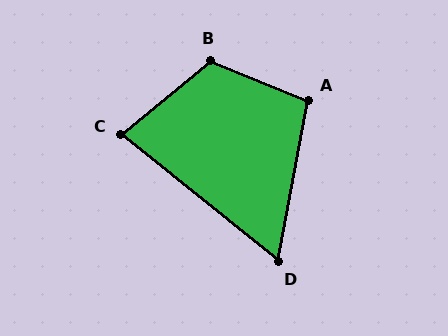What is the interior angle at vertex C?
Approximately 78 degrees (acute).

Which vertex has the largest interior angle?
B, at approximately 118 degrees.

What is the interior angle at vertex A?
Approximately 102 degrees (obtuse).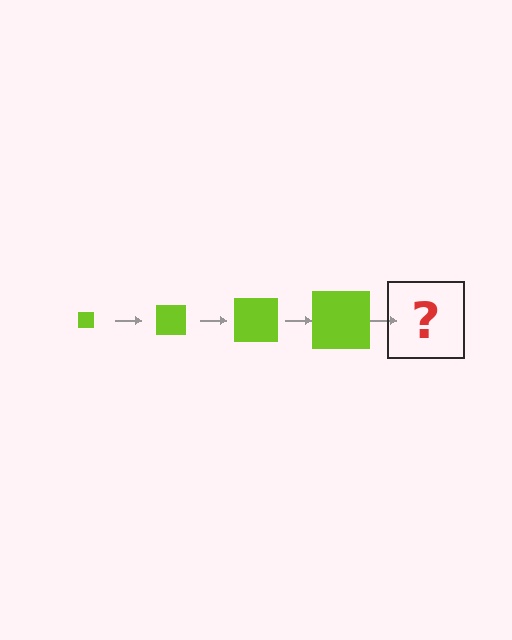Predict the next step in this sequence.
The next step is a lime square, larger than the previous one.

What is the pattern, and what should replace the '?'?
The pattern is that the square gets progressively larger each step. The '?' should be a lime square, larger than the previous one.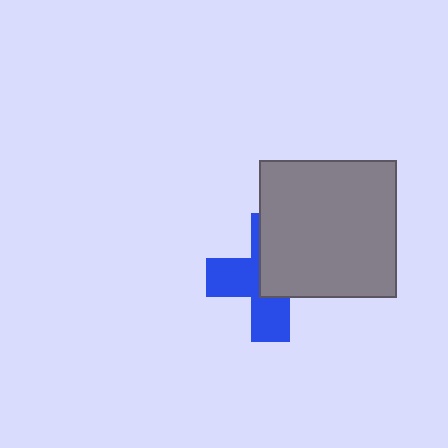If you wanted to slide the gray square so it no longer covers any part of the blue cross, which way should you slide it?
Slide it toward the upper-right — that is the most direct way to separate the two shapes.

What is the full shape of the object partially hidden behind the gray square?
The partially hidden object is a blue cross.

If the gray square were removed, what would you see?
You would see the complete blue cross.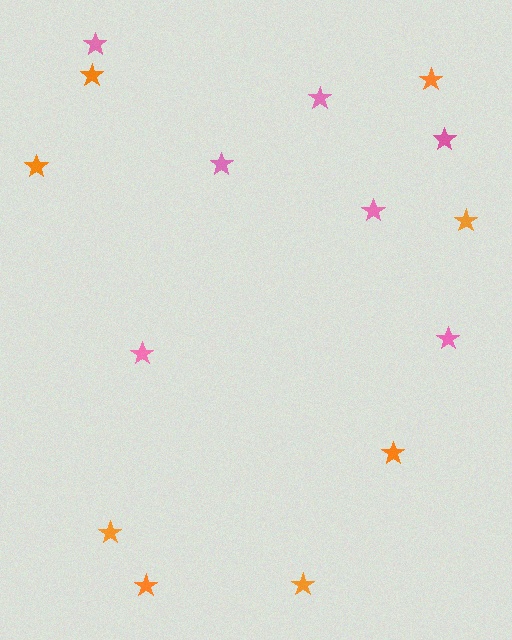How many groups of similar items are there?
There are 2 groups: one group of pink stars (7) and one group of orange stars (8).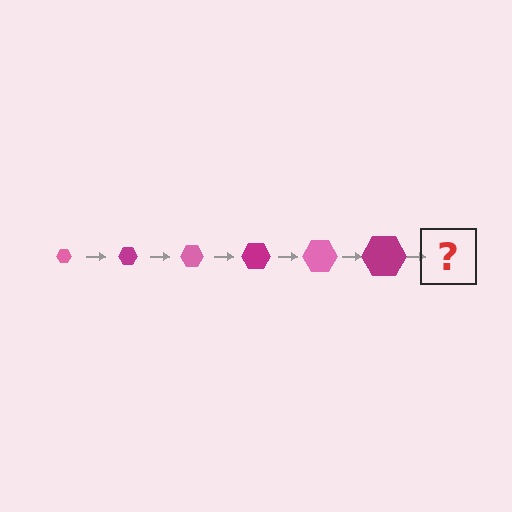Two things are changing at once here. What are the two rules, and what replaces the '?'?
The two rules are that the hexagon grows larger each step and the color cycles through pink and magenta. The '?' should be a pink hexagon, larger than the previous one.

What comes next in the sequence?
The next element should be a pink hexagon, larger than the previous one.